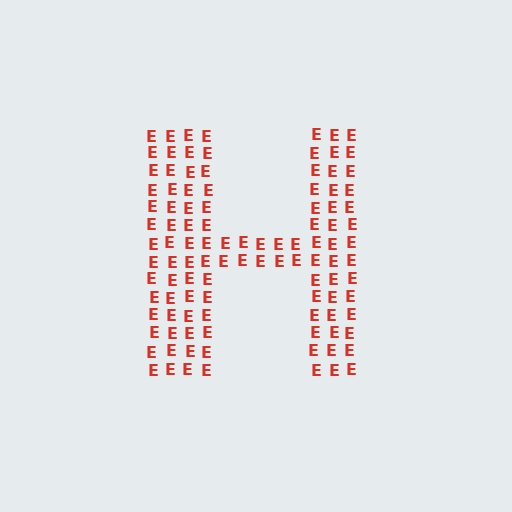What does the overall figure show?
The overall figure shows the letter H.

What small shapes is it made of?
It is made of small letter E's.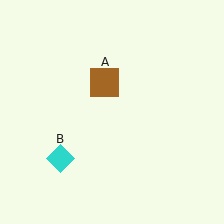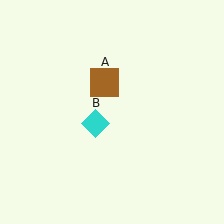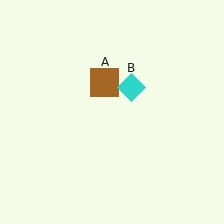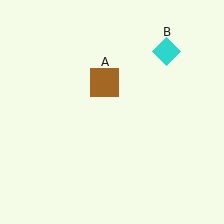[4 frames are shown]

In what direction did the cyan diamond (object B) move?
The cyan diamond (object B) moved up and to the right.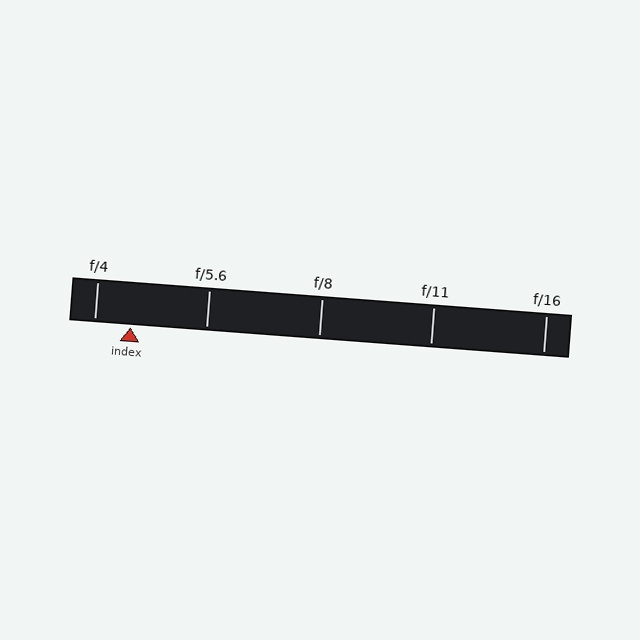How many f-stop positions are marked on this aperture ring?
There are 5 f-stop positions marked.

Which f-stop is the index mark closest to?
The index mark is closest to f/4.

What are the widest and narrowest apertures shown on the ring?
The widest aperture shown is f/4 and the narrowest is f/16.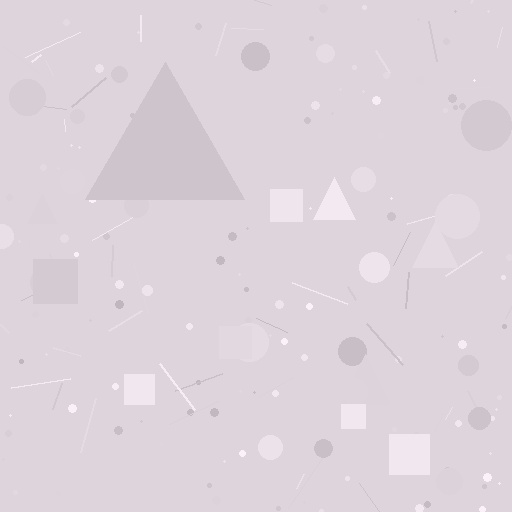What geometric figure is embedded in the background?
A triangle is embedded in the background.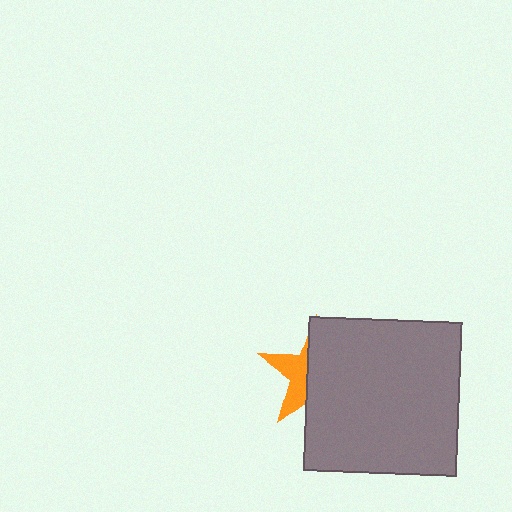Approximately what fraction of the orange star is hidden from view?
Roughly 63% of the orange star is hidden behind the gray square.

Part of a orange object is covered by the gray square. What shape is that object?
It is a star.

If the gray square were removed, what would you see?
You would see the complete orange star.